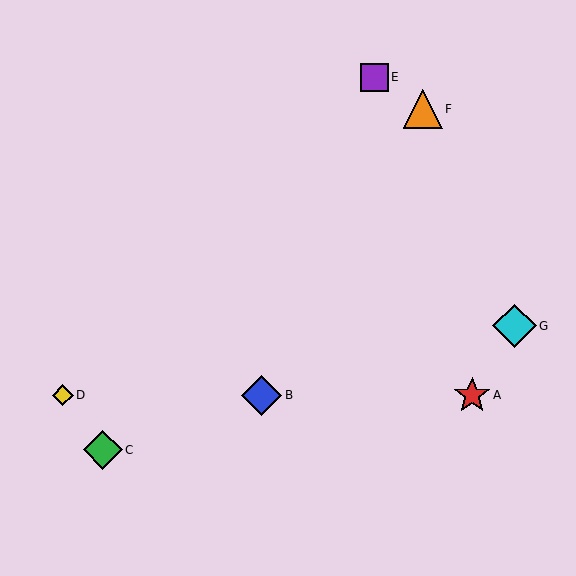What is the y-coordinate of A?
Object A is at y≈395.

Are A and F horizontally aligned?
No, A is at y≈395 and F is at y≈109.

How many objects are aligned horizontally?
3 objects (A, B, D) are aligned horizontally.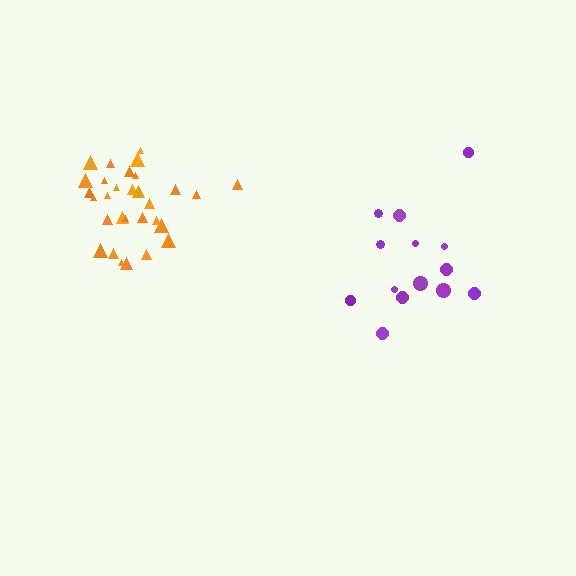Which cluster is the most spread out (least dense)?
Purple.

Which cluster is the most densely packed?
Orange.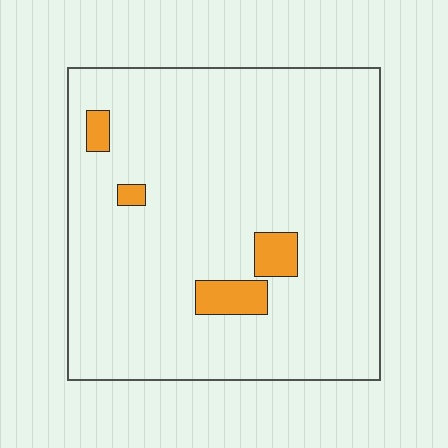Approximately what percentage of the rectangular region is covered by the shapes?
Approximately 5%.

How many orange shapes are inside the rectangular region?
4.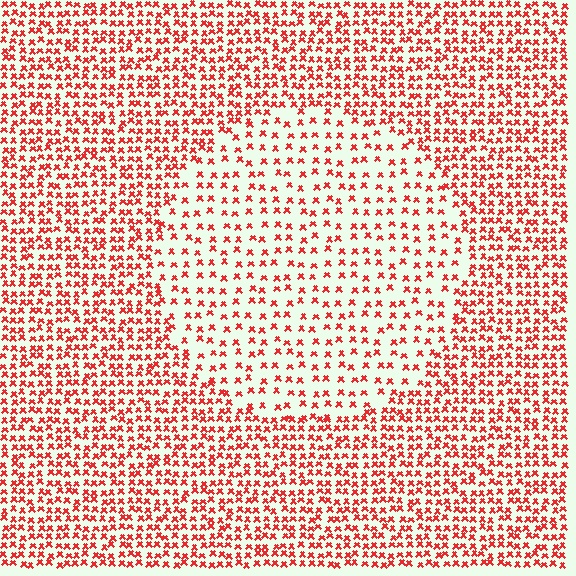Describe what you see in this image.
The image contains small red elements arranged at two different densities. A circle-shaped region is visible where the elements are less densely packed than the surrounding area.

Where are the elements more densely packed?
The elements are more densely packed outside the circle boundary.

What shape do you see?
I see a circle.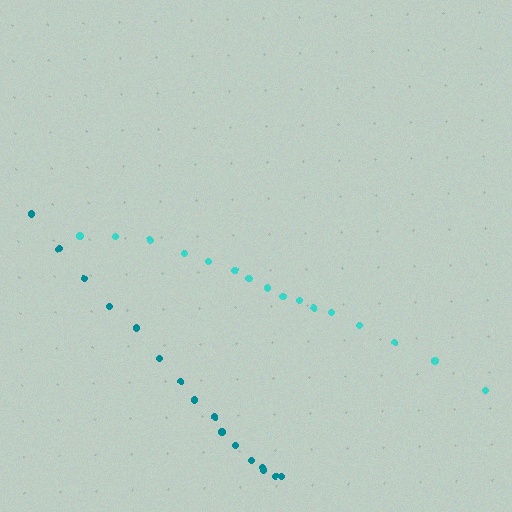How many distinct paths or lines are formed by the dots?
There are 2 distinct paths.